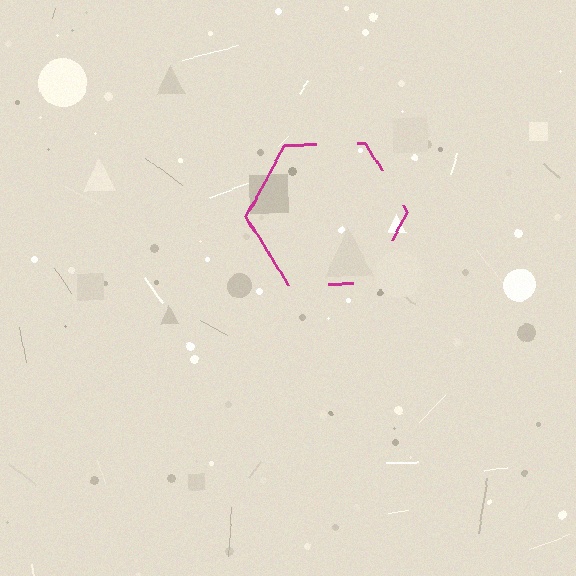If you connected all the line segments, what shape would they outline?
They would outline a hexagon.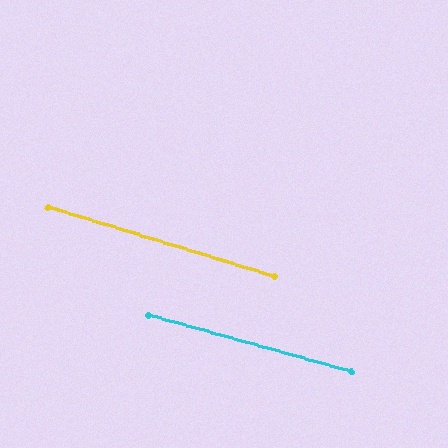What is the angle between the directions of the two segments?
Approximately 1 degree.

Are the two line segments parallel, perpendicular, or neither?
Parallel — their directions differ by only 1.3°.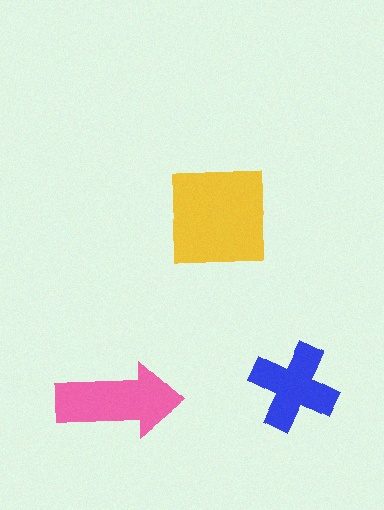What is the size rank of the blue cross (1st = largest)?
3rd.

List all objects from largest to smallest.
The yellow square, the pink arrow, the blue cross.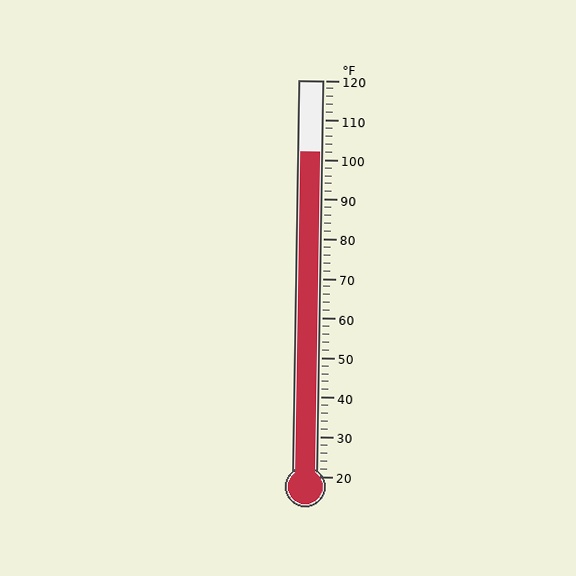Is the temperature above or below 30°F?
The temperature is above 30°F.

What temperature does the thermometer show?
The thermometer shows approximately 102°F.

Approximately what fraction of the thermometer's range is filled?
The thermometer is filled to approximately 80% of its range.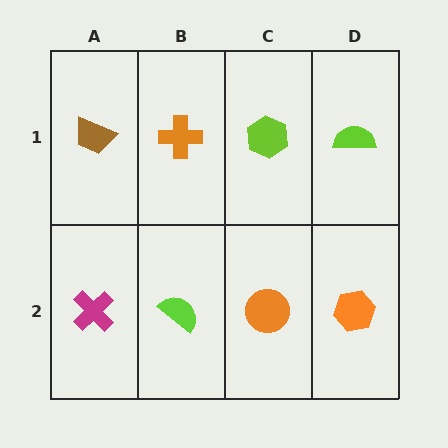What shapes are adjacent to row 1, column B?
A lime semicircle (row 2, column B), a brown trapezoid (row 1, column A), a lime hexagon (row 1, column C).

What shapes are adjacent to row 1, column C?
An orange circle (row 2, column C), an orange cross (row 1, column B), a lime semicircle (row 1, column D).